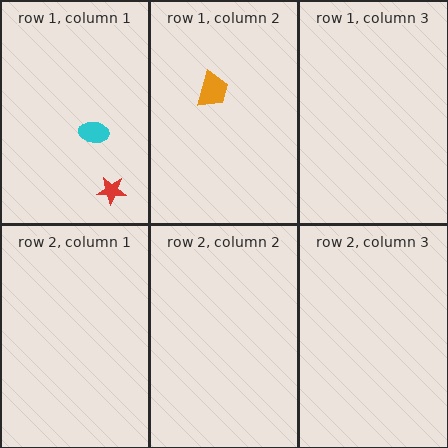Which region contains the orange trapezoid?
The row 1, column 2 region.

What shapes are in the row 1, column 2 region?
The orange trapezoid.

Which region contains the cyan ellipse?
The row 1, column 1 region.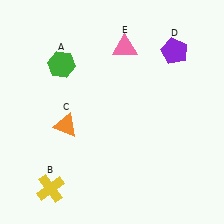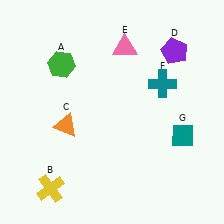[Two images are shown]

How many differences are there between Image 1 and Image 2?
There are 2 differences between the two images.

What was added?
A teal cross (F), a teal diamond (G) were added in Image 2.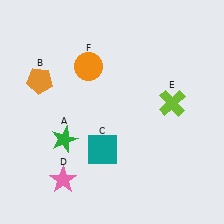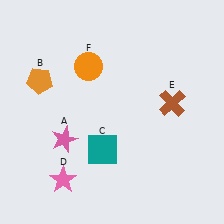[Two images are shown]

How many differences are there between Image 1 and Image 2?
There are 2 differences between the two images.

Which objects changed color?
A changed from green to pink. E changed from lime to brown.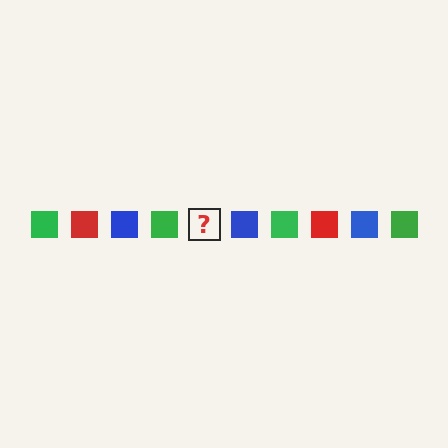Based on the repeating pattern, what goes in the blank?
The blank should be a red square.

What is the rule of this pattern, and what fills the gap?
The rule is that the pattern cycles through green, red, blue squares. The gap should be filled with a red square.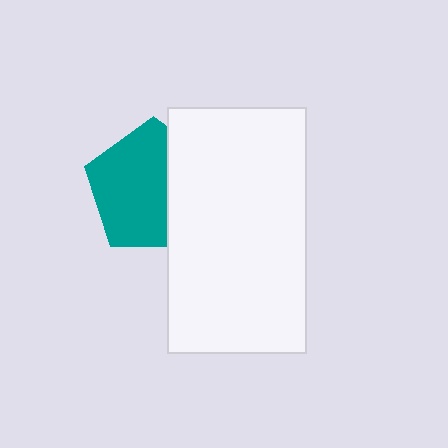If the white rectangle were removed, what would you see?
You would see the complete teal pentagon.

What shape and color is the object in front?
The object in front is a white rectangle.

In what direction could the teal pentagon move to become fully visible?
The teal pentagon could move left. That would shift it out from behind the white rectangle entirely.